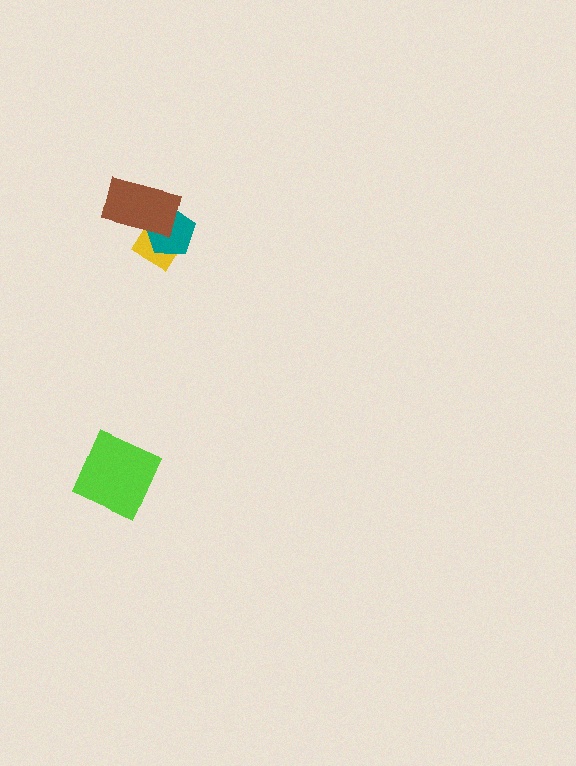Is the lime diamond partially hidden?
No, no other shape covers it.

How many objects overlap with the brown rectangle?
2 objects overlap with the brown rectangle.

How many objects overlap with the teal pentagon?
2 objects overlap with the teal pentagon.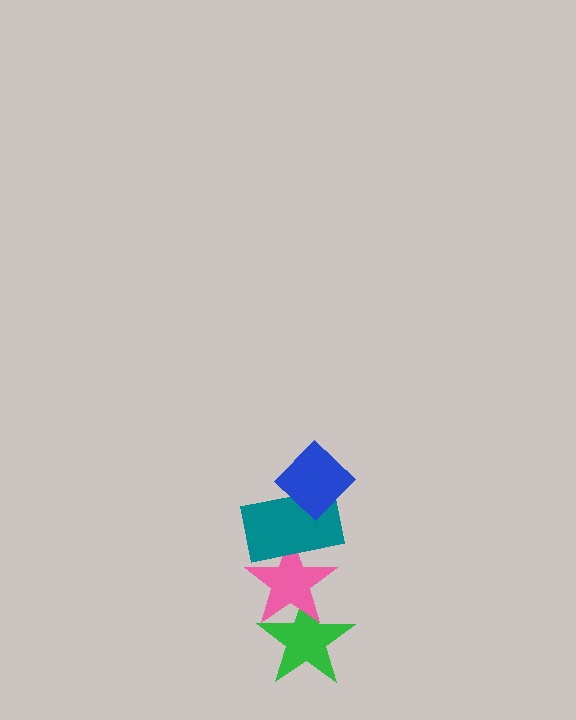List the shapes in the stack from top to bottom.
From top to bottom: the blue diamond, the teal rectangle, the pink star, the green star.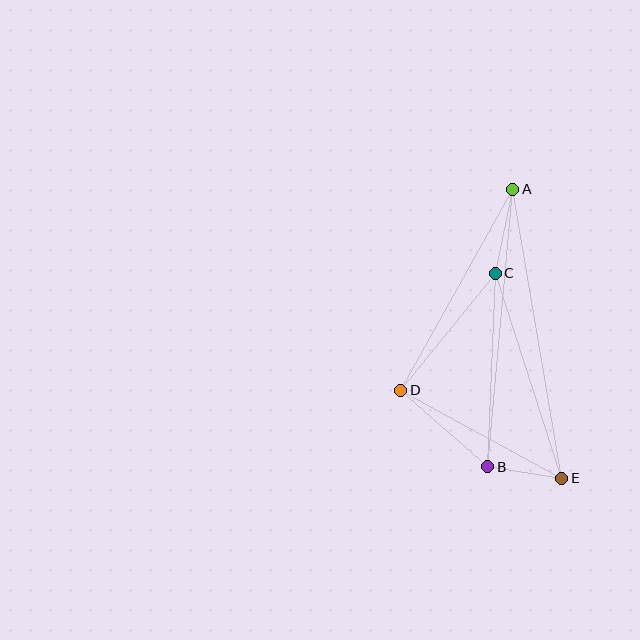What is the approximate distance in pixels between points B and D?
The distance between B and D is approximately 116 pixels.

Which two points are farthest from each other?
Points A and E are farthest from each other.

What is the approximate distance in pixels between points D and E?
The distance between D and E is approximately 184 pixels.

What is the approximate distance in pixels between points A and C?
The distance between A and C is approximately 86 pixels.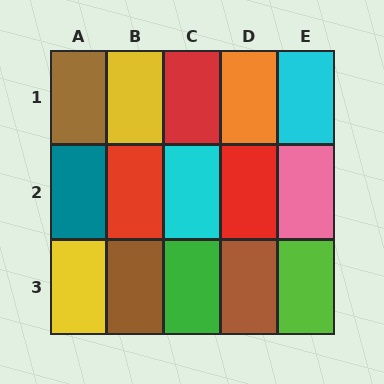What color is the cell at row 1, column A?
Brown.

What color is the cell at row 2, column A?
Teal.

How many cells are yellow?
2 cells are yellow.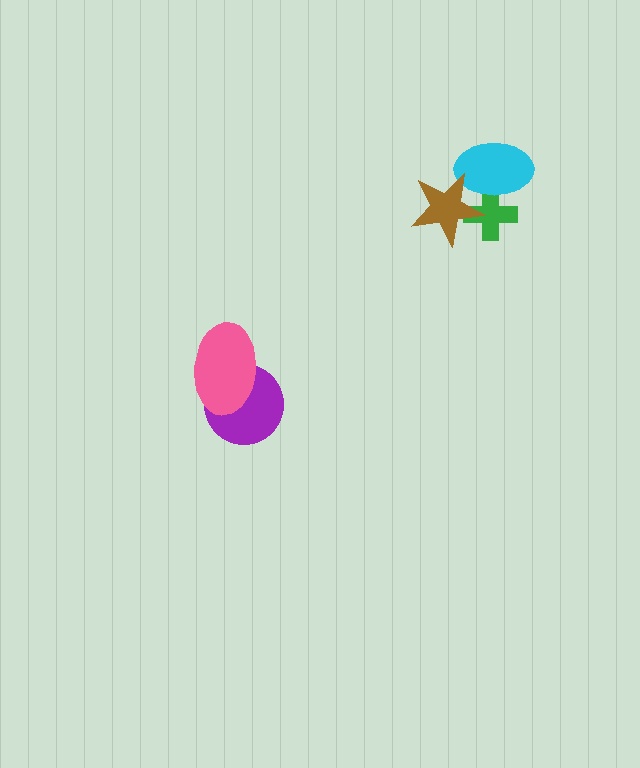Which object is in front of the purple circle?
The pink ellipse is in front of the purple circle.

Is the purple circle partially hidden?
Yes, it is partially covered by another shape.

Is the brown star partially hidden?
No, no other shape covers it.